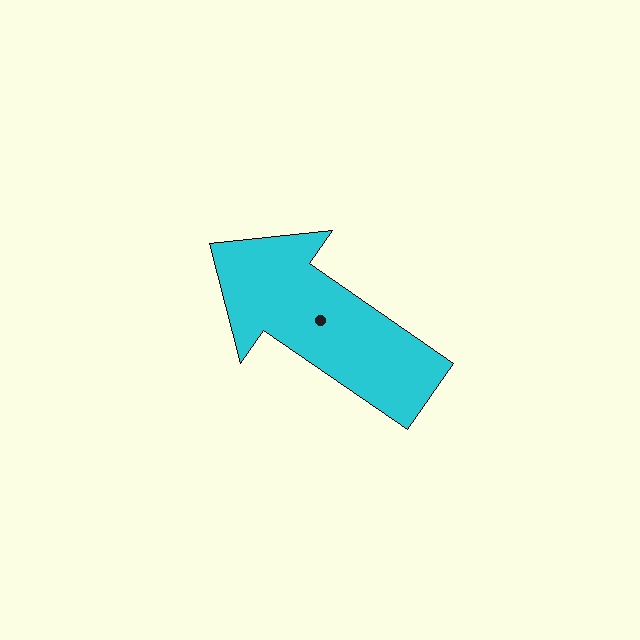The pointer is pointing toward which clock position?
Roughly 10 o'clock.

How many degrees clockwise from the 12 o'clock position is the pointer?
Approximately 305 degrees.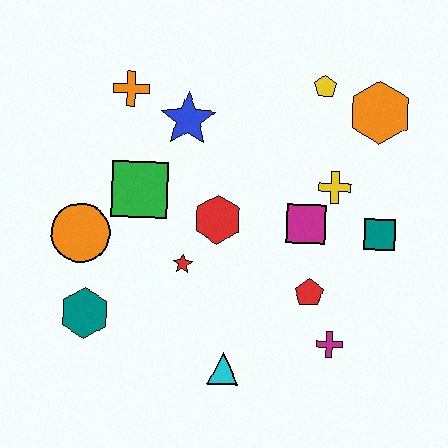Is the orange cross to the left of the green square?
Yes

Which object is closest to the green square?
The orange circle is closest to the green square.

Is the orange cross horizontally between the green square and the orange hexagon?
No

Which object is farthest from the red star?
The orange hexagon is farthest from the red star.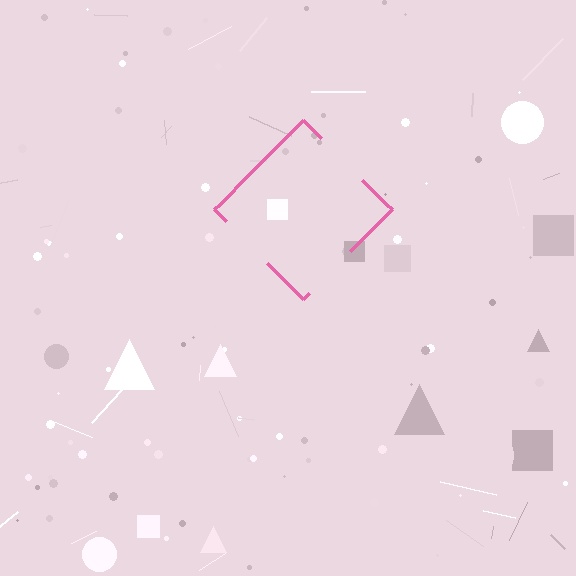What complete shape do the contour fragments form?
The contour fragments form a diamond.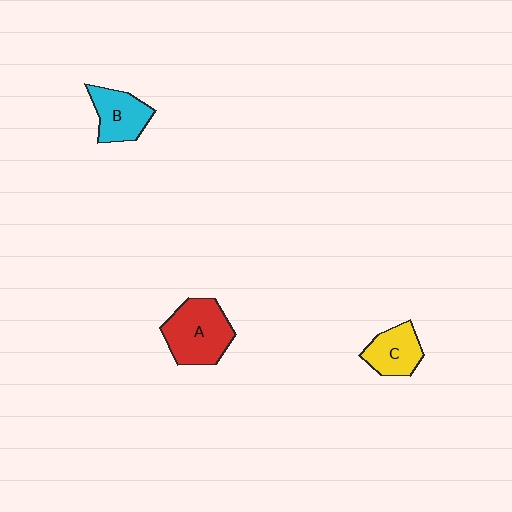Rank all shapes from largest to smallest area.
From largest to smallest: A (red), B (cyan), C (yellow).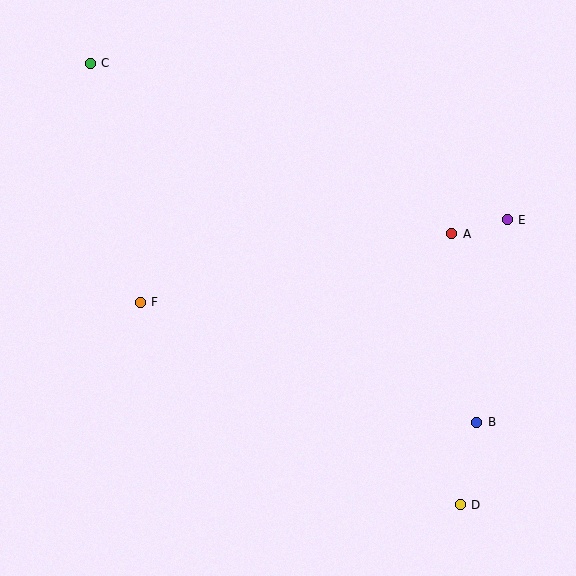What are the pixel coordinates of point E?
Point E is at (507, 220).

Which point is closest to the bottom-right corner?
Point D is closest to the bottom-right corner.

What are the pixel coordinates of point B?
Point B is at (477, 422).